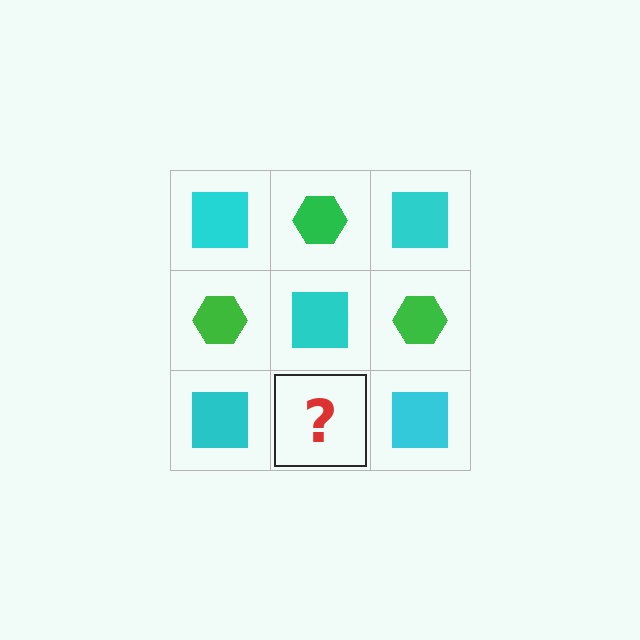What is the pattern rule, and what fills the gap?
The rule is that it alternates cyan square and green hexagon in a checkerboard pattern. The gap should be filled with a green hexagon.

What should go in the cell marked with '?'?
The missing cell should contain a green hexagon.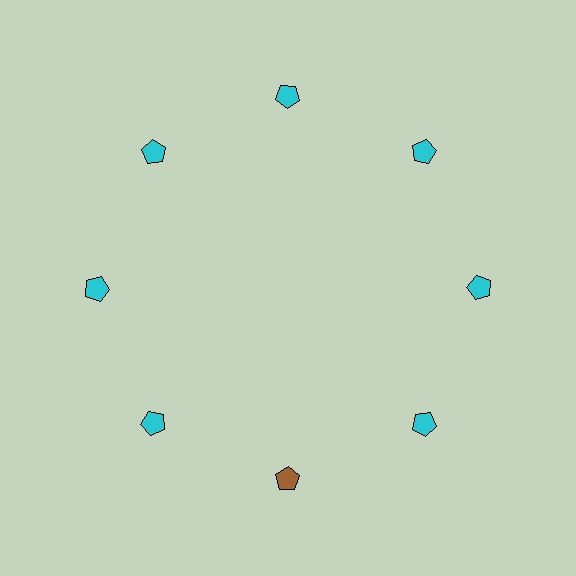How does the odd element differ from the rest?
It has a different color: brown instead of cyan.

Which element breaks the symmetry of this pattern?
The brown pentagon at roughly the 6 o'clock position breaks the symmetry. All other shapes are cyan pentagons.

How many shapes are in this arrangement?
There are 8 shapes arranged in a ring pattern.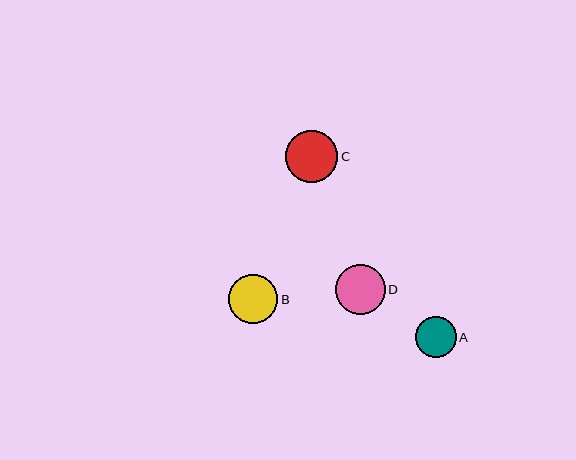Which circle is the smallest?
Circle A is the smallest with a size of approximately 40 pixels.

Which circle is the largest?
Circle C is the largest with a size of approximately 53 pixels.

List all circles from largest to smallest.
From largest to smallest: C, D, B, A.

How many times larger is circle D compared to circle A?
Circle D is approximately 1.2 times the size of circle A.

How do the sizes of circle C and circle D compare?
Circle C and circle D are approximately the same size.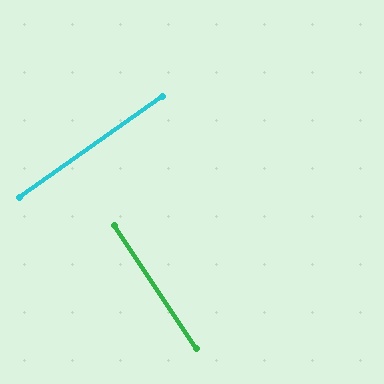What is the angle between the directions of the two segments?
Approximately 88 degrees.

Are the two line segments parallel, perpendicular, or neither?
Perpendicular — they meet at approximately 88°.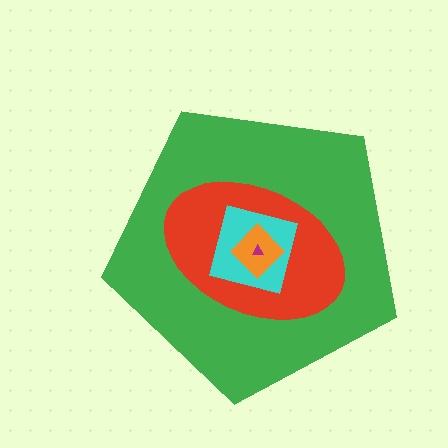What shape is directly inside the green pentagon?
The red ellipse.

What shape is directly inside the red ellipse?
The cyan square.